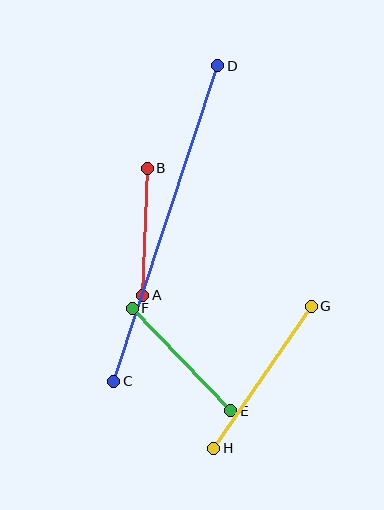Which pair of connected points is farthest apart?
Points C and D are farthest apart.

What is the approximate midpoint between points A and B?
The midpoint is at approximately (145, 232) pixels.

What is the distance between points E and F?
The distance is approximately 142 pixels.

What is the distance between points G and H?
The distance is approximately 173 pixels.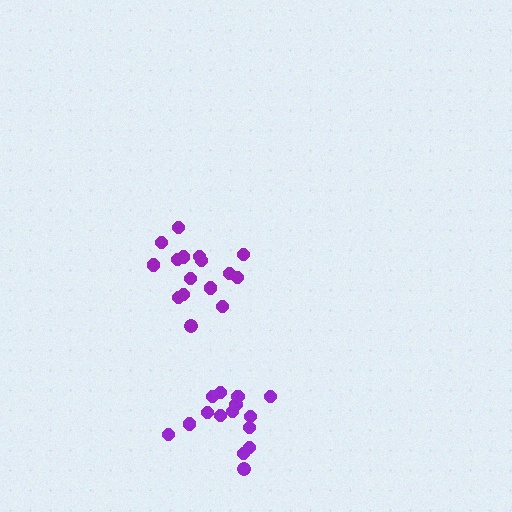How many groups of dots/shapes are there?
There are 2 groups.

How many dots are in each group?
Group 1: 16 dots, Group 2: 15 dots (31 total).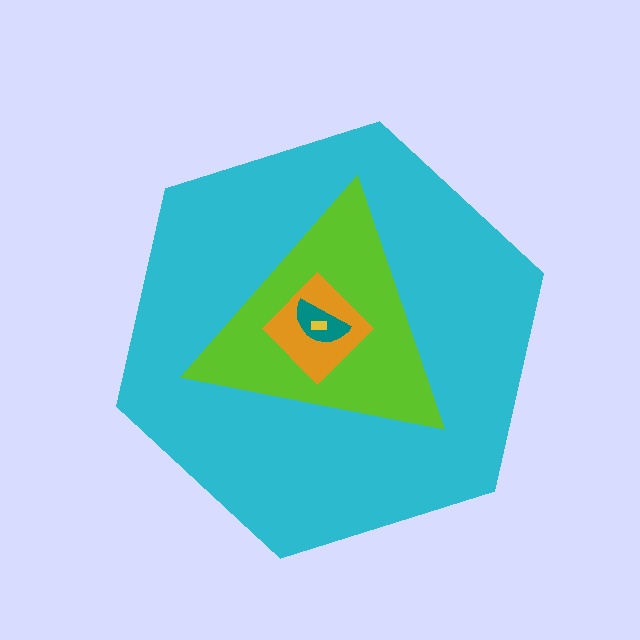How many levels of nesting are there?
5.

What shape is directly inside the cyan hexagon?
The lime triangle.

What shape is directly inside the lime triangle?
The orange diamond.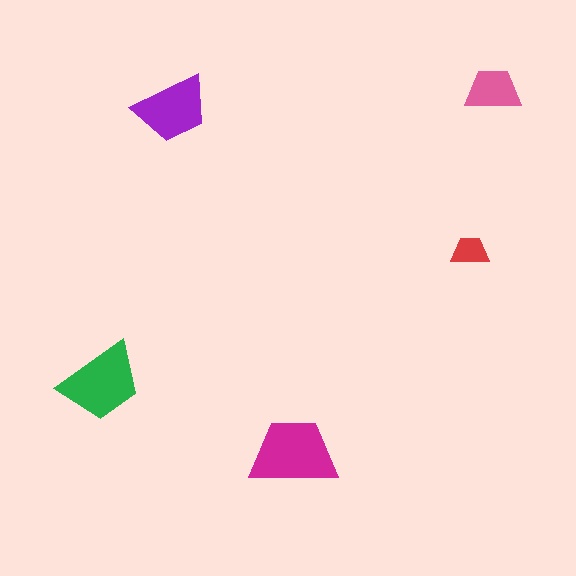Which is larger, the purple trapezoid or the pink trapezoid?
The purple one.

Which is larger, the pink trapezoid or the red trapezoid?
The pink one.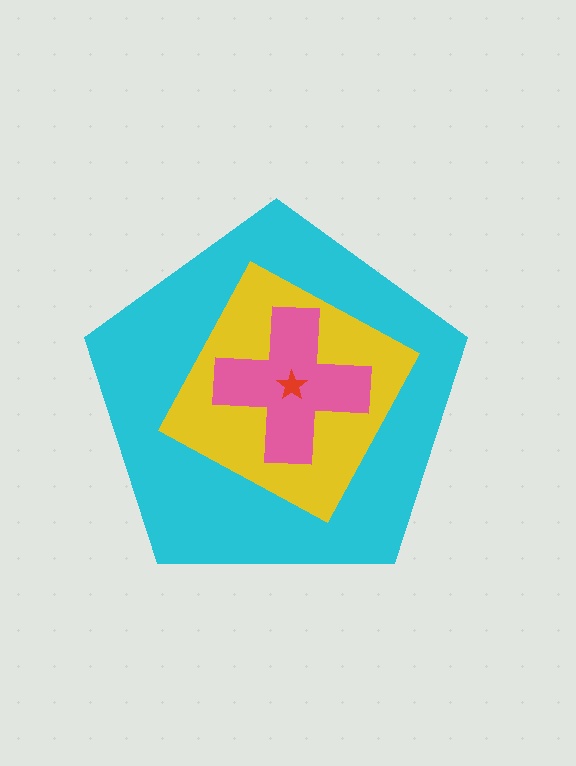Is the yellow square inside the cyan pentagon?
Yes.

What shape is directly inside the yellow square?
The pink cross.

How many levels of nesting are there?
4.